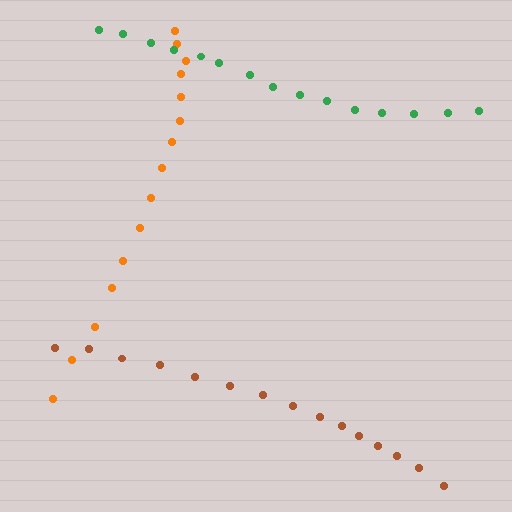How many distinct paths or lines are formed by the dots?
There are 3 distinct paths.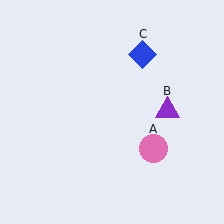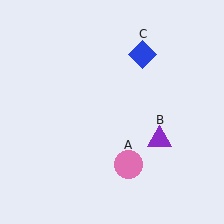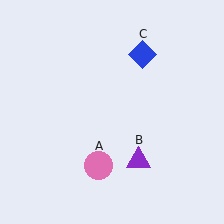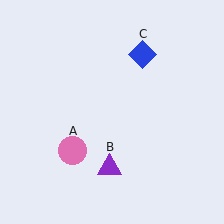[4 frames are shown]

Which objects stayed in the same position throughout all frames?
Blue diamond (object C) remained stationary.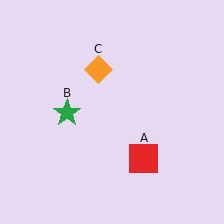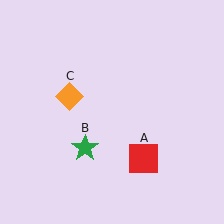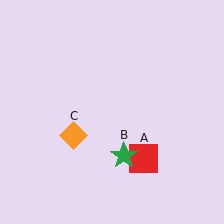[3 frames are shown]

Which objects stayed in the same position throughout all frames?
Red square (object A) remained stationary.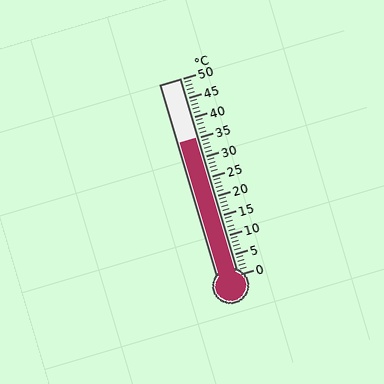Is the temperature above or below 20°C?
The temperature is above 20°C.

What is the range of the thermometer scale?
The thermometer scale ranges from 0°C to 50°C.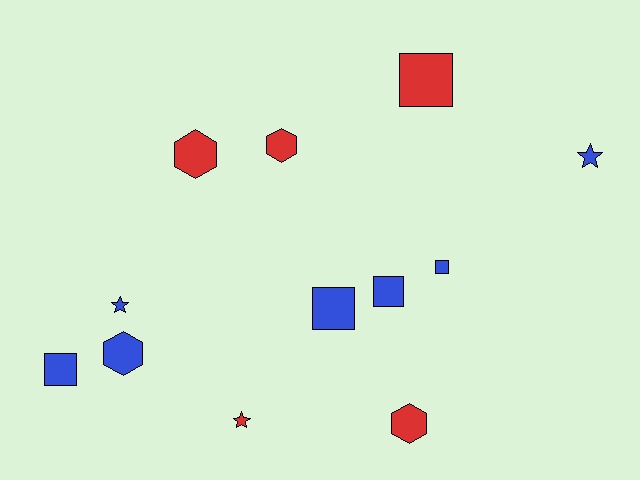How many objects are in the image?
There are 12 objects.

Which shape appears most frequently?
Square, with 5 objects.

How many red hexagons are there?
There are 3 red hexagons.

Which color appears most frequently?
Blue, with 7 objects.